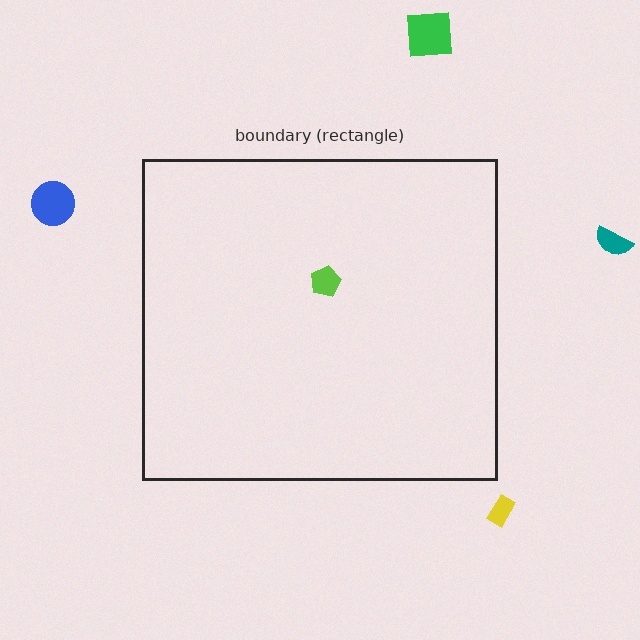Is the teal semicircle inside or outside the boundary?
Outside.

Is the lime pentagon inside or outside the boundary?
Inside.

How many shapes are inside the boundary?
1 inside, 4 outside.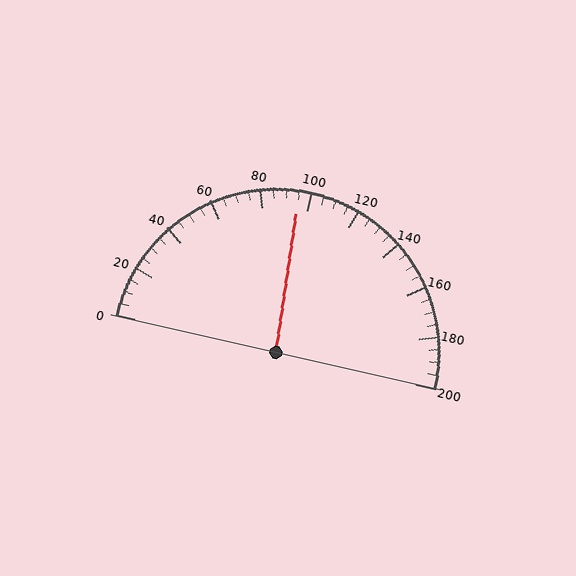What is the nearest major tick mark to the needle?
The nearest major tick mark is 100.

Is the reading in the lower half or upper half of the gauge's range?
The reading is in the lower half of the range (0 to 200).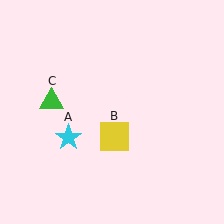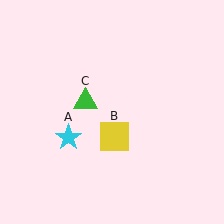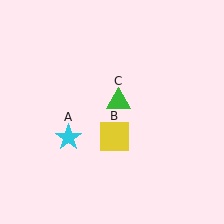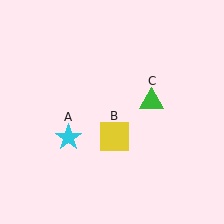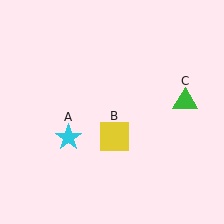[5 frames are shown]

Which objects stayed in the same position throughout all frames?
Cyan star (object A) and yellow square (object B) remained stationary.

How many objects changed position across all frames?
1 object changed position: green triangle (object C).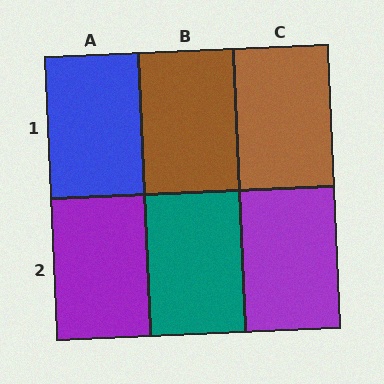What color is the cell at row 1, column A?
Blue.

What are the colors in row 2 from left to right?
Purple, teal, purple.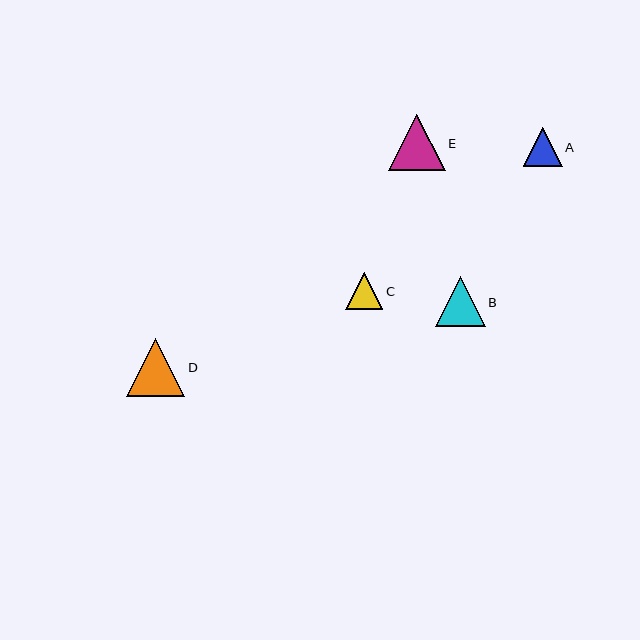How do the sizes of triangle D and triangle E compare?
Triangle D and triangle E are approximately the same size.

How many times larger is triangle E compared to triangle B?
Triangle E is approximately 1.1 times the size of triangle B.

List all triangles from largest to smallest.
From largest to smallest: D, E, B, A, C.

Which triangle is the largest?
Triangle D is the largest with a size of approximately 58 pixels.